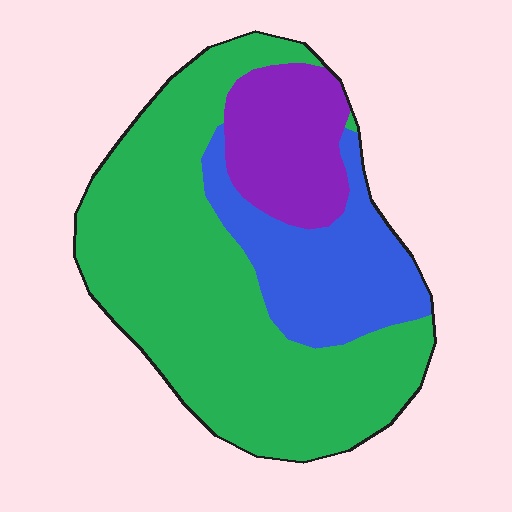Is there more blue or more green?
Green.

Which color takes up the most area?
Green, at roughly 60%.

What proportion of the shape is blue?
Blue takes up about one fifth (1/5) of the shape.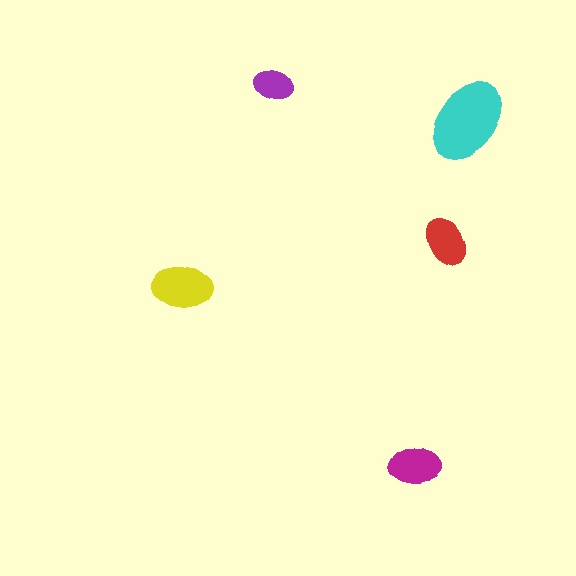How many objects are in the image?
There are 5 objects in the image.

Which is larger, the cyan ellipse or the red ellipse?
The cyan one.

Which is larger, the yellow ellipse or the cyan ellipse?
The cyan one.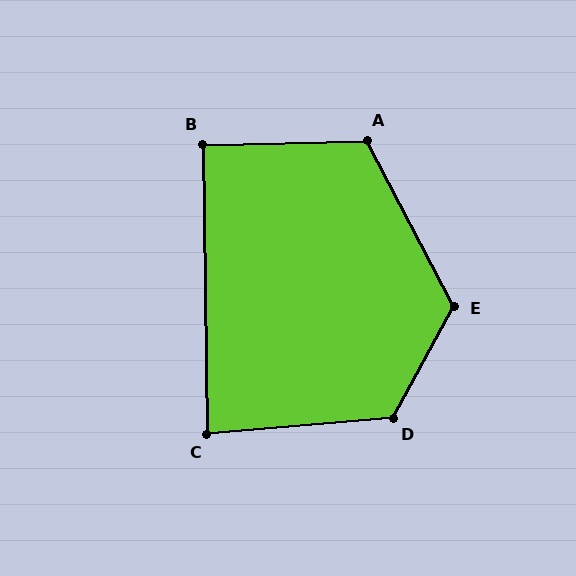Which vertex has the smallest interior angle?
C, at approximately 86 degrees.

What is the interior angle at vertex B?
Approximately 90 degrees (approximately right).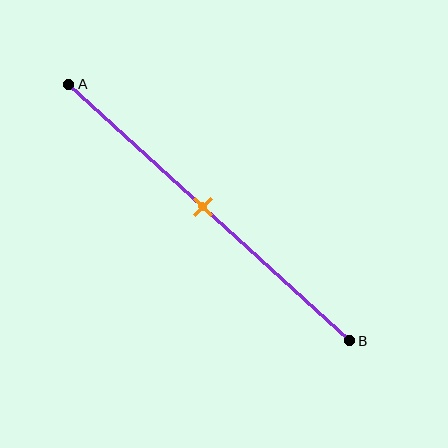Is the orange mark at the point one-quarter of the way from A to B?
No, the mark is at about 50% from A, not at the 25% one-quarter point.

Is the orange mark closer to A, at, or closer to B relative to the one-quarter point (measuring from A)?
The orange mark is closer to point B than the one-quarter point of segment AB.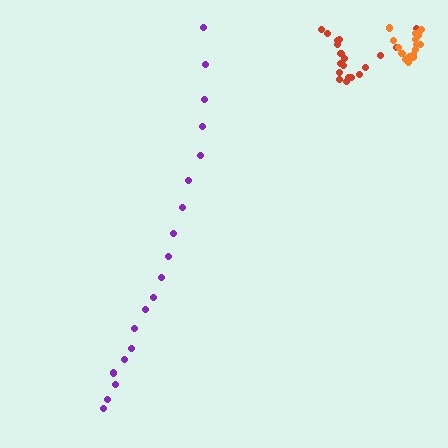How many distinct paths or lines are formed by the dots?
There are 3 distinct paths.